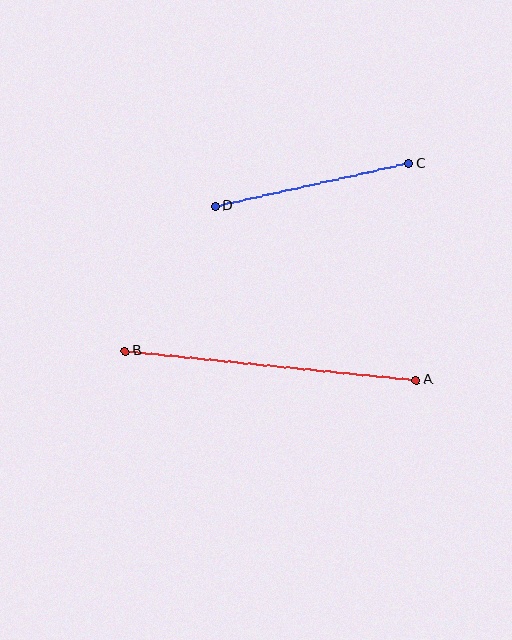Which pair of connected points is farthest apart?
Points A and B are farthest apart.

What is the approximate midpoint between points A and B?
The midpoint is at approximately (270, 366) pixels.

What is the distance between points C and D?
The distance is approximately 198 pixels.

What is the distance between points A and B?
The distance is approximately 292 pixels.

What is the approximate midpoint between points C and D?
The midpoint is at approximately (312, 185) pixels.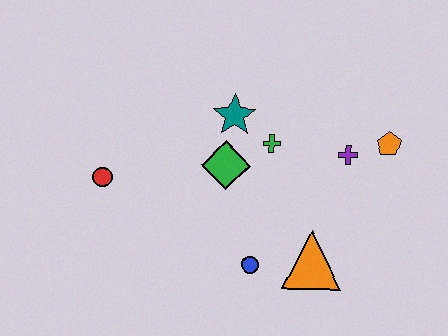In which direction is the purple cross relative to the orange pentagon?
The purple cross is to the left of the orange pentagon.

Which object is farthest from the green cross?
The red circle is farthest from the green cross.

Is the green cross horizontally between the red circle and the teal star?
No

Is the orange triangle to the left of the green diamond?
No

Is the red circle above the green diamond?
No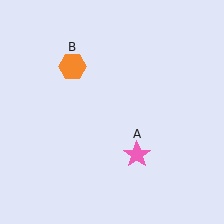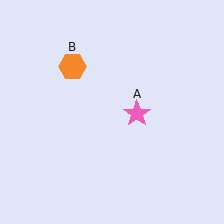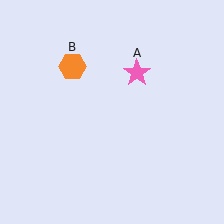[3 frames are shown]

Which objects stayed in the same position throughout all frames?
Orange hexagon (object B) remained stationary.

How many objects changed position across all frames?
1 object changed position: pink star (object A).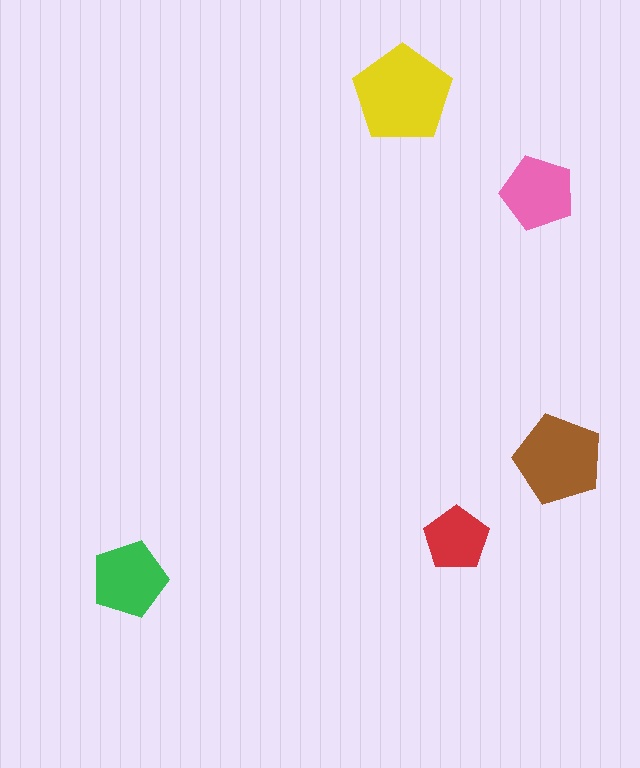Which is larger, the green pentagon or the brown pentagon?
The brown one.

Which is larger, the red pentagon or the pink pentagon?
The pink one.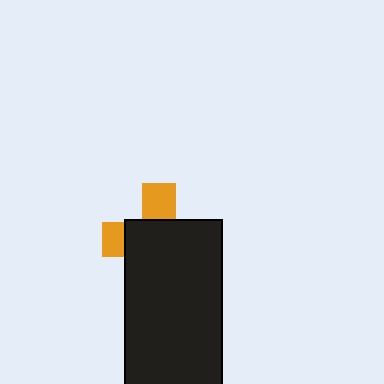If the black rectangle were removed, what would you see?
You would see the complete orange cross.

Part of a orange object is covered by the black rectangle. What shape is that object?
It is a cross.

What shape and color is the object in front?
The object in front is a black rectangle.